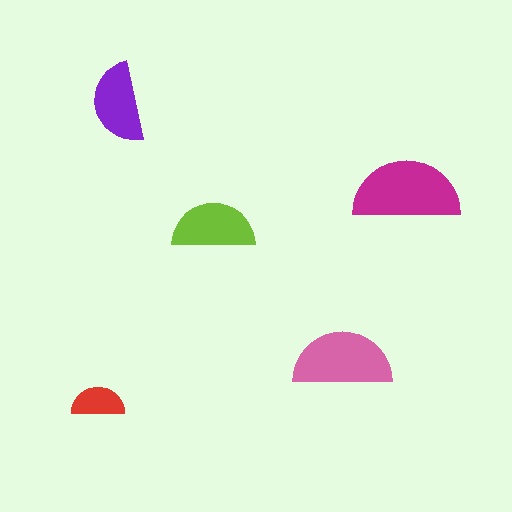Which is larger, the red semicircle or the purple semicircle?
The purple one.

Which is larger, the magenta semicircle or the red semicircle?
The magenta one.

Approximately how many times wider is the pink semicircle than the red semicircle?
About 2 times wider.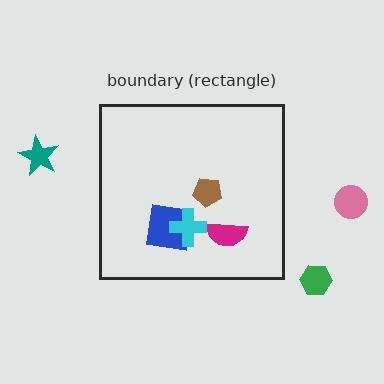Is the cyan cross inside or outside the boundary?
Inside.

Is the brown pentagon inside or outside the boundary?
Inside.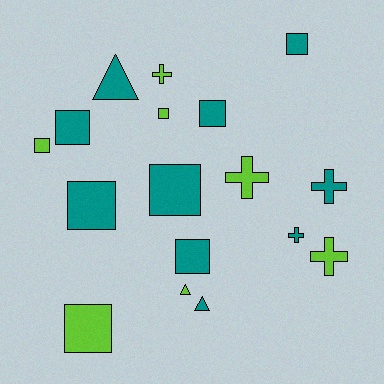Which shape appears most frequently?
Square, with 9 objects.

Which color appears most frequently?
Teal, with 10 objects.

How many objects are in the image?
There are 17 objects.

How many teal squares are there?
There are 6 teal squares.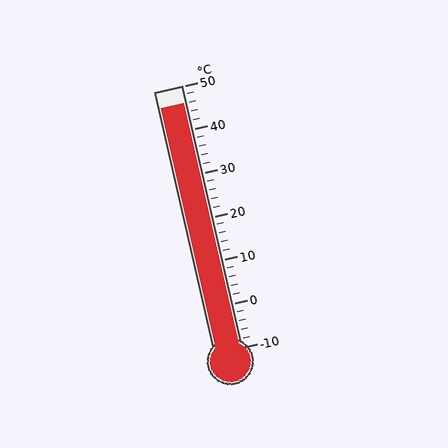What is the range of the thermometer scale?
The thermometer scale ranges from -10°C to 50°C.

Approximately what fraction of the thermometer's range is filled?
The thermometer is filled to approximately 95% of its range.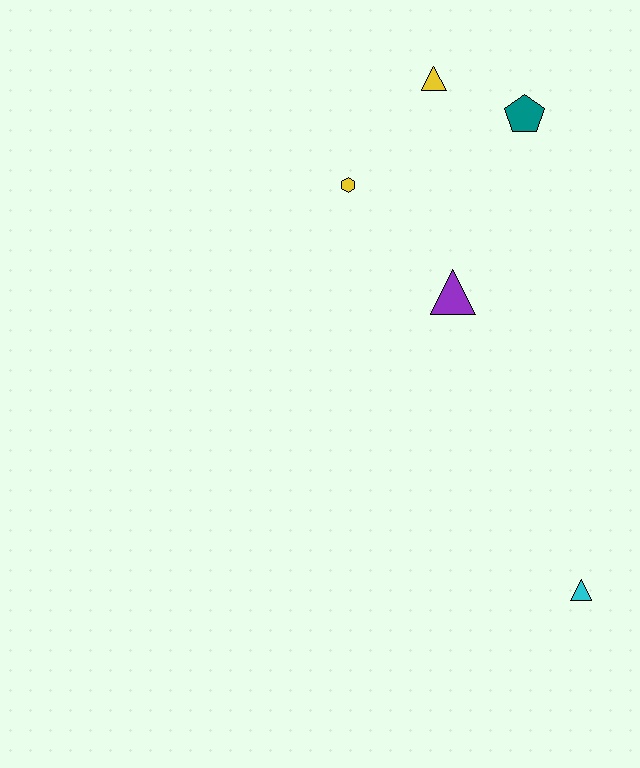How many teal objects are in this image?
There is 1 teal object.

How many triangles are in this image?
There are 3 triangles.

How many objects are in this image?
There are 5 objects.